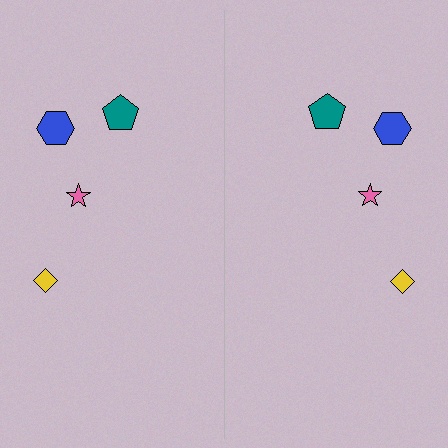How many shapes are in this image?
There are 8 shapes in this image.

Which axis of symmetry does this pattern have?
The pattern has a vertical axis of symmetry running through the center of the image.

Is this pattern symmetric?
Yes, this pattern has bilateral (reflection) symmetry.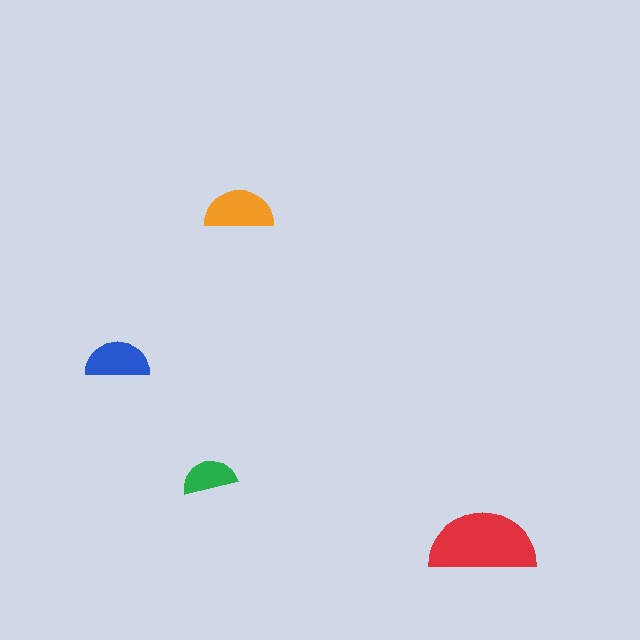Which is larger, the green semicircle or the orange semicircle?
The orange one.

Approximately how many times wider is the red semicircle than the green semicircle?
About 2 times wider.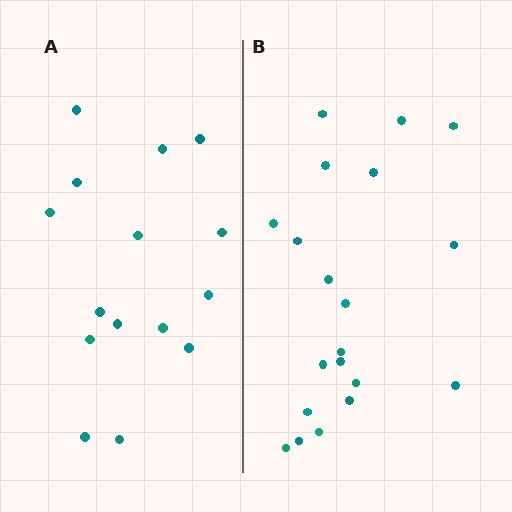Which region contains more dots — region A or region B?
Region B (the right region) has more dots.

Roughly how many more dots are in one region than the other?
Region B has about 5 more dots than region A.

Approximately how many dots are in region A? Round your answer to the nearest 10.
About 20 dots. (The exact count is 15, which rounds to 20.)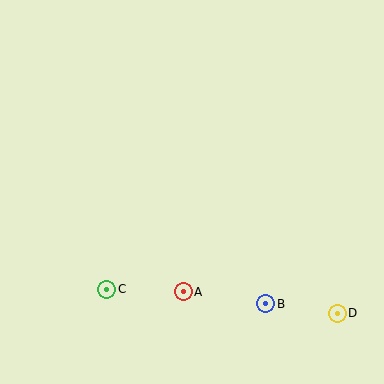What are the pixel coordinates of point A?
Point A is at (183, 292).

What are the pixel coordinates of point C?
Point C is at (107, 289).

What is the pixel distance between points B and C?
The distance between B and C is 160 pixels.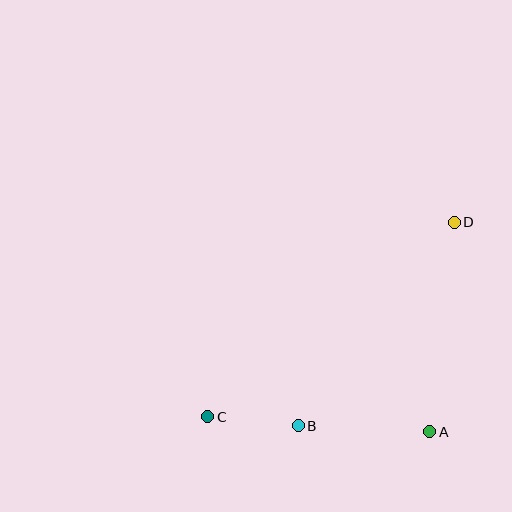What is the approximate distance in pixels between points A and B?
The distance between A and B is approximately 132 pixels.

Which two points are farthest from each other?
Points C and D are farthest from each other.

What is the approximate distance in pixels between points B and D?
The distance between B and D is approximately 256 pixels.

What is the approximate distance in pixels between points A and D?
The distance between A and D is approximately 211 pixels.